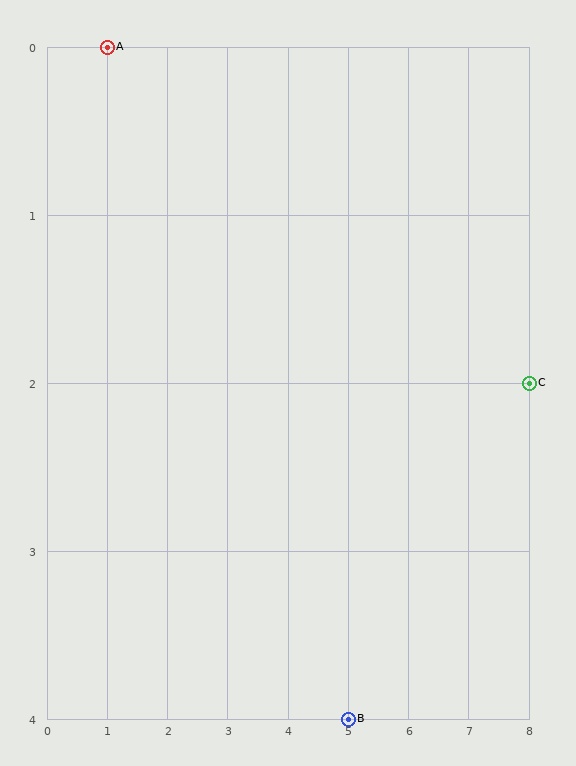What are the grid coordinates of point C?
Point C is at grid coordinates (8, 2).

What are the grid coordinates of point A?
Point A is at grid coordinates (1, 0).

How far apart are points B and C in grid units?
Points B and C are 3 columns and 2 rows apart (about 3.6 grid units diagonally).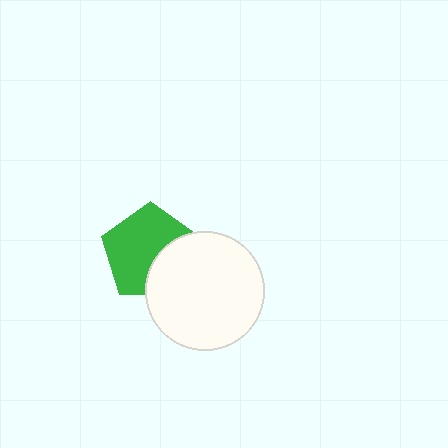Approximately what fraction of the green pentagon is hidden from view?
Roughly 34% of the green pentagon is hidden behind the white circle.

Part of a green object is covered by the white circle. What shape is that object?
It is a pentagon.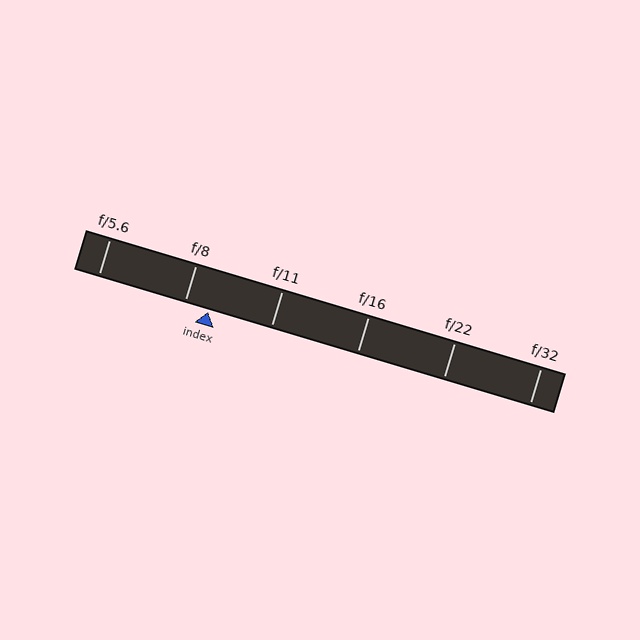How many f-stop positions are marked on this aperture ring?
There are 6 f-stop positions marked.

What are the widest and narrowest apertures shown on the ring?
The widest aperture shown is f/5.6 and the narrowest is f/32.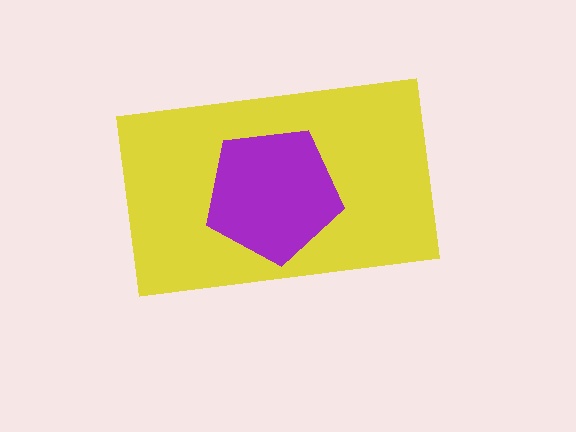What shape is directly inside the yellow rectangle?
The purple pentagon.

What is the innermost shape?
The purple pentagon.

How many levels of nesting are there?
2.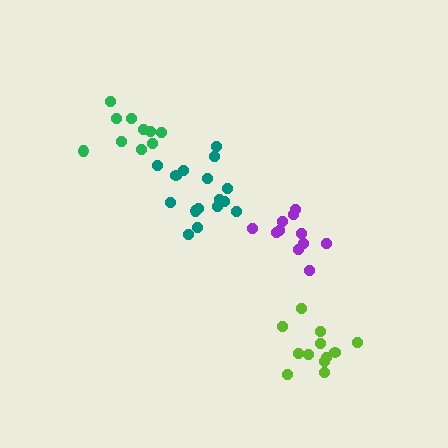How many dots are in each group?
Group 1: 10 dots, Group 2: 16 dots, Group 3: 11 dots, Group 4: 12 dots (49 total).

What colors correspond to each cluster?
The clusters are colored: green, teal, purple, lime.